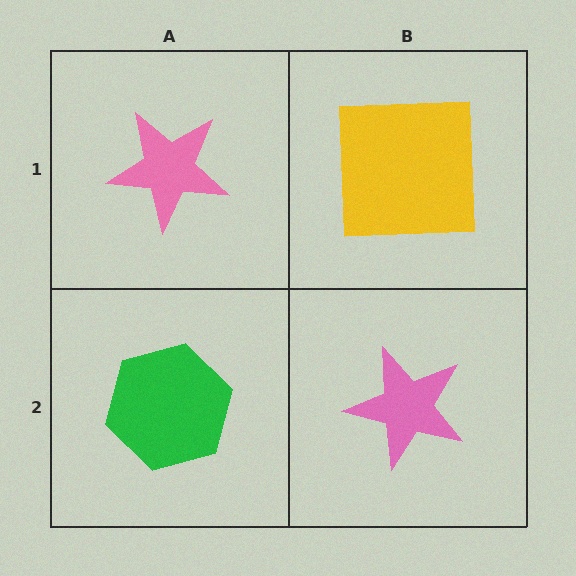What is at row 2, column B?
A pink star.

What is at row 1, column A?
A pink star.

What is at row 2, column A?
A green hexagon.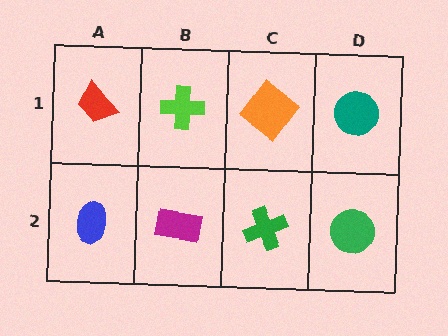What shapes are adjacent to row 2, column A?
A red trapezoid (row 1, column A), a magenta rectangle (row 2, column B).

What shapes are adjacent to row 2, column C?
An orange diamond (row 1, column C), a magenta rectangle (row 2, column B), a green circle (row 2, column D).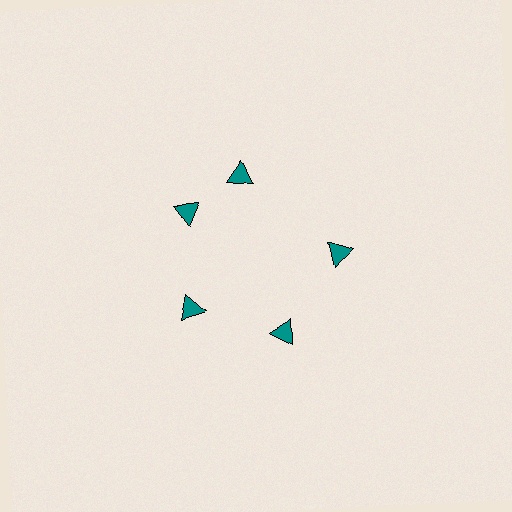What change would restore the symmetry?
The symmetry would be restored by rotating it back into even spacing with its neighbors so that all 5 triangles sit at equal angles and equal distance from the center.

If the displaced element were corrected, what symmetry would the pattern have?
It would have 5-fold rotational symmetry — the pattern would map onto itself every 72 degrees.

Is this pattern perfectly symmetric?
No. The 5 teal triangles are arranged in a ring, but one element near the 1 o'clock position is rotated out of alignment along the ring, breaking the 5-fold rotational symmetry.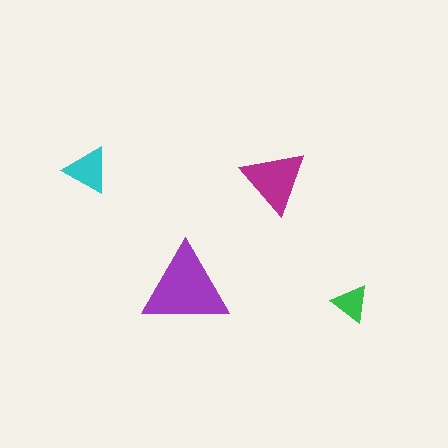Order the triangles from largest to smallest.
the purple one, the magenta one, the cyan one, the green one.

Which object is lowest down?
The green triangle is bottommost.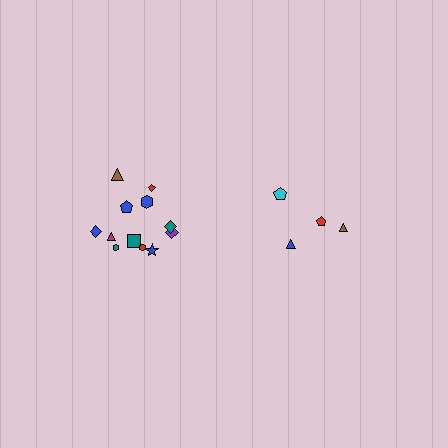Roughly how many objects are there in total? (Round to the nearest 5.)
Roughly 15 objects in total.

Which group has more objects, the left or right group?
The left group.